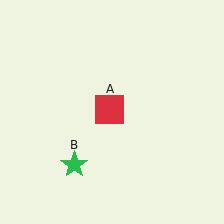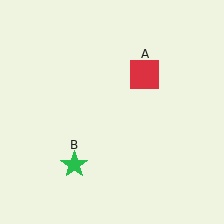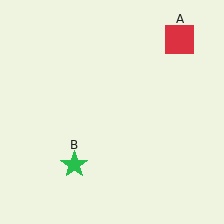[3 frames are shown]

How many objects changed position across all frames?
1 object changed position: red square (object A).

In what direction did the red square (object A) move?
The red square (object A) moved up and to the right.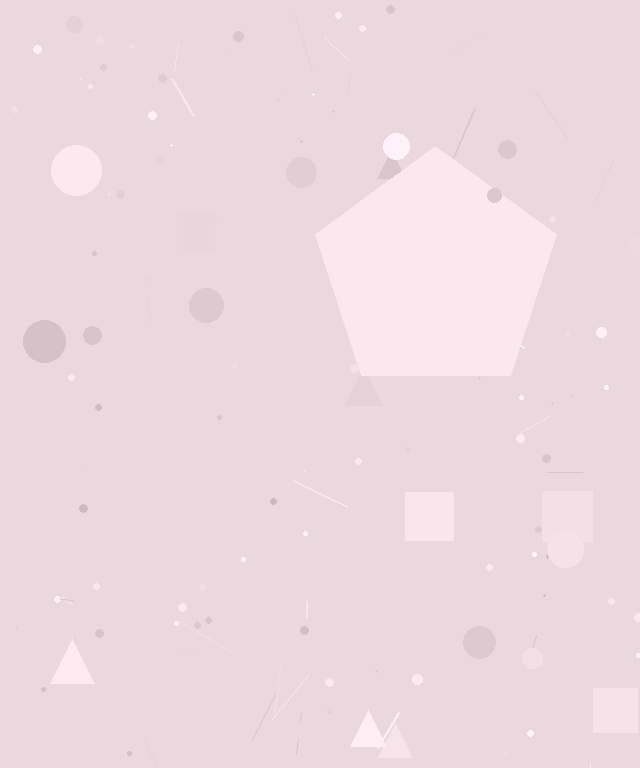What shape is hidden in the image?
A pentagon is hidden in the image.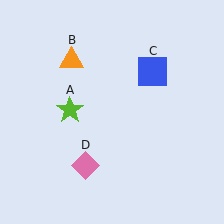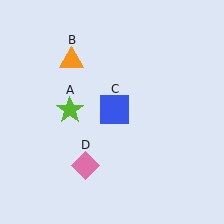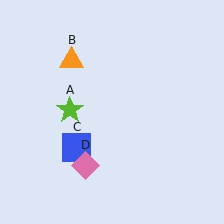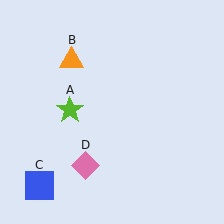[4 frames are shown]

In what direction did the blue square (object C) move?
The blue square (object C) moved down and to the left.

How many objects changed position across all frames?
1 object changed position: blue square (object C).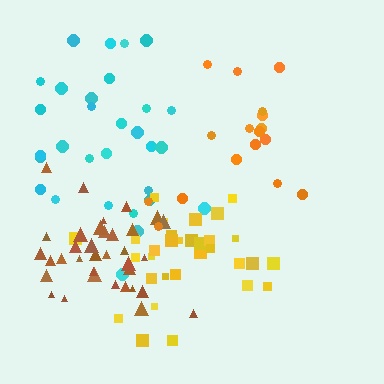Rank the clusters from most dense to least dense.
yellow, brown, orange, cyan.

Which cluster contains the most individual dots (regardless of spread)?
Brown (35).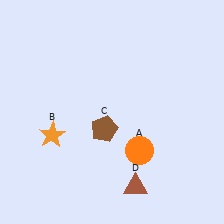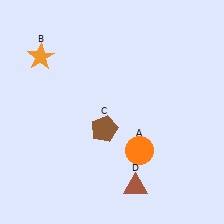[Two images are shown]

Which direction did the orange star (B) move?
The orange star (B) moved up.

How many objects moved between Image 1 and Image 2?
1 object moved between the two images.